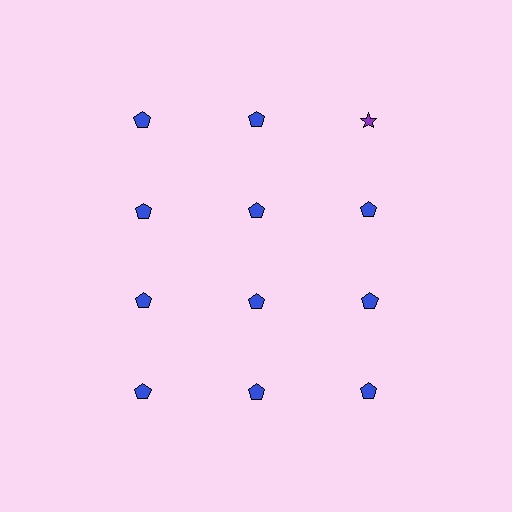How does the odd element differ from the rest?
It differs in both color (purple instead of blue) and shape (star instead of pentagon).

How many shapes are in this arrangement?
There are 12 shapes arranged in a grid pattern.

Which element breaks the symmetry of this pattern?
The purple star in the top row, center column breaks the symmetry. All other shapes are blue pentagons.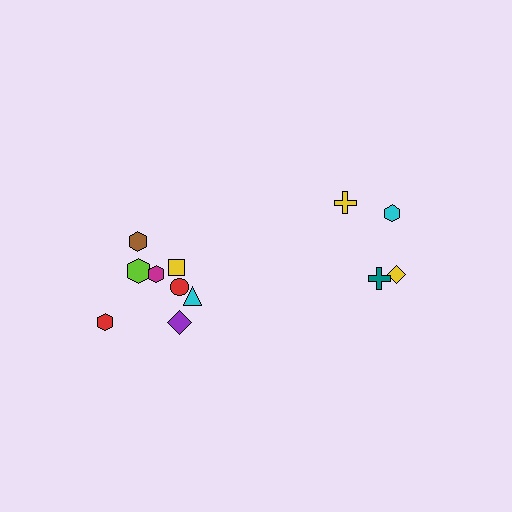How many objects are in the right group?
There are 4 objects.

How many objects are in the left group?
There are 8 objects.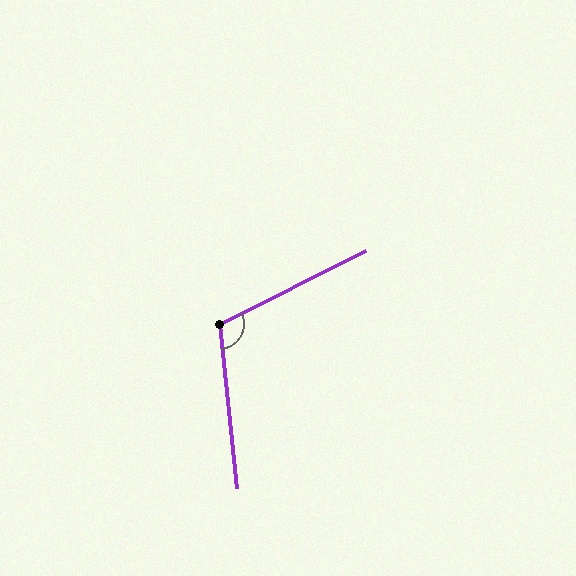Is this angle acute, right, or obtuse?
It is obtuse.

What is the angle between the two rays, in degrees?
Approximately 110 degrees.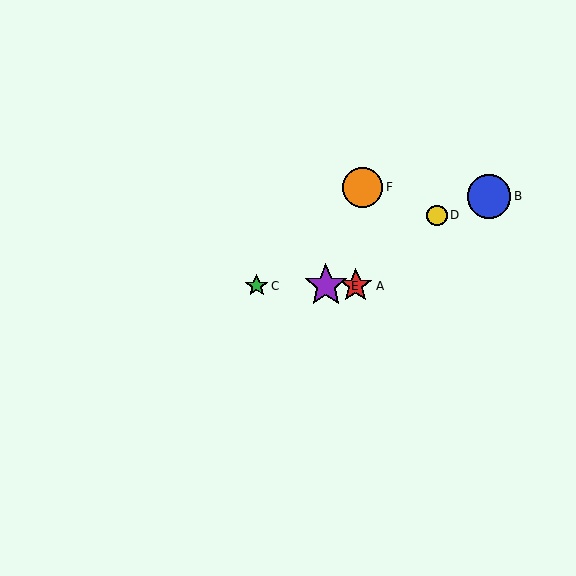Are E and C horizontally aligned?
Yes, both are at y≈286.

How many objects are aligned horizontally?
3 objects (A, C, E) are aligned horizontally.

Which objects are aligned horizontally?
Objects A, C, E are aligned horizontally.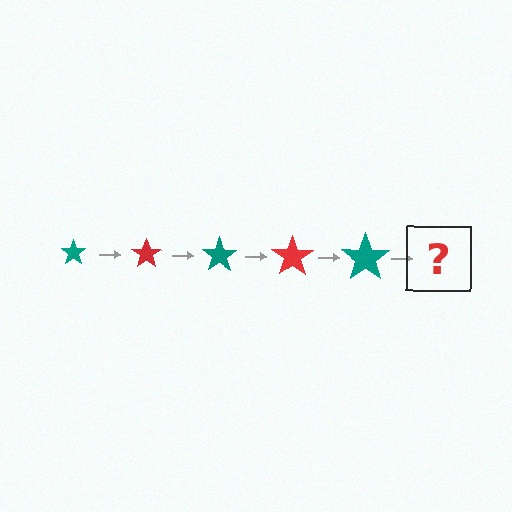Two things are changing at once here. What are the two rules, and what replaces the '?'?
The two rules are that the star grows larger each step and the color cycles through teal and red. The '?' should be a red star, larger than the previous one.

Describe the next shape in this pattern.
It should be a red star, larger than the previous one.